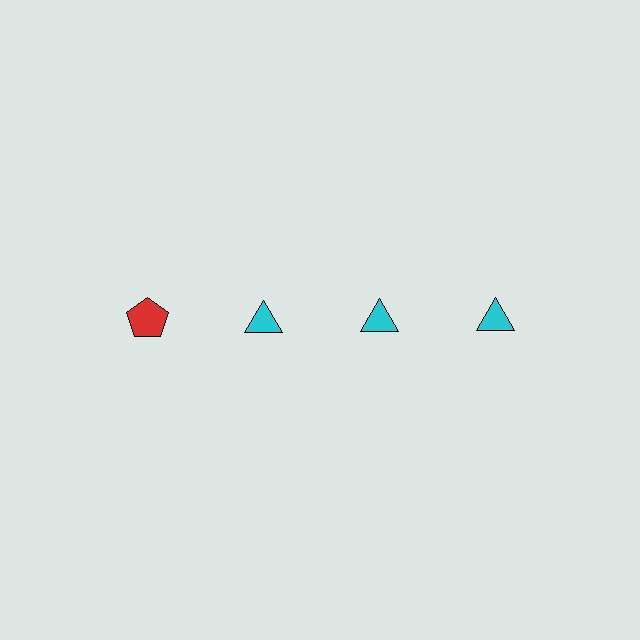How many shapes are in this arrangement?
There are 4 shapes arranged in a grid pattern.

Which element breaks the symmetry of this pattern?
The red pentagon in the top row, leftmost column breaks the symmetry. All other shapes are cyan triangles.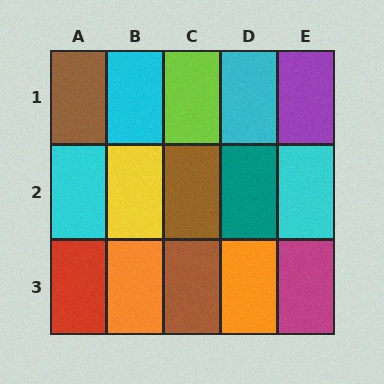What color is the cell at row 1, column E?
Purple.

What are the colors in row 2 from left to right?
Cyan, yellow, brown, teal, cyan.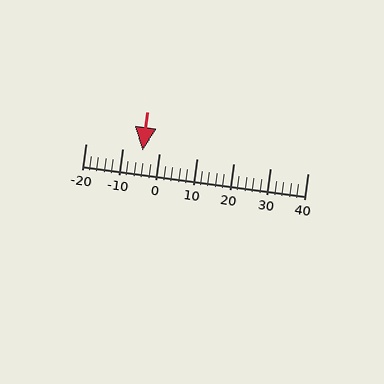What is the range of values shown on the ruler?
The ruler shows values from -20 to 40.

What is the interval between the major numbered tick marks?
The major tick marks are spaced 10 units apart.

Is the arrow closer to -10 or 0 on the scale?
The arrow is closer to 0.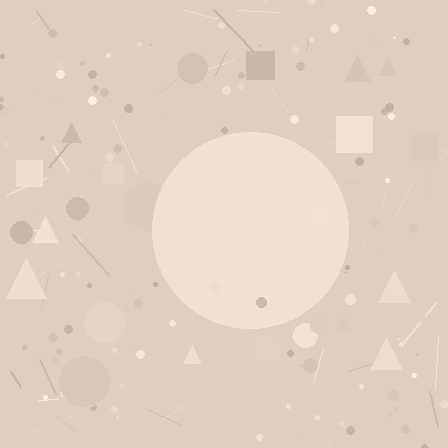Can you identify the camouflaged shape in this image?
The camouflaged shape is a circle.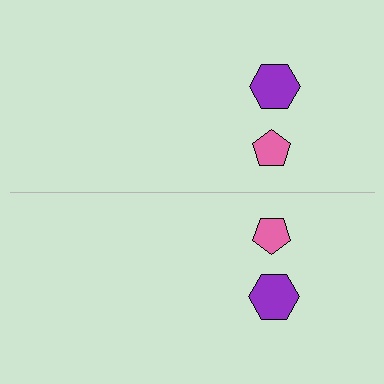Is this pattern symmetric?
Yes, this pattern has bilateral (reflection) symmetry.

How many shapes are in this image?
There are 4 shapes in this image.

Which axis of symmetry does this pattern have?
The pattern has a horizontal axis of symmetry running through the center of the image.